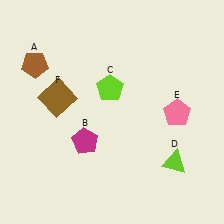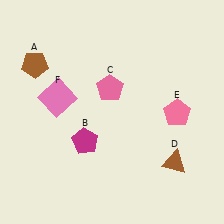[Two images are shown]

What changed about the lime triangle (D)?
In Image 1, D is lime. In Image 2, it changed to brown.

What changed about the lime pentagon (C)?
In Image 1, C is lime. In Image 2, it changed to pink.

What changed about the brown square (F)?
In Image 1, F is brown. In Image 2, it changed to pink.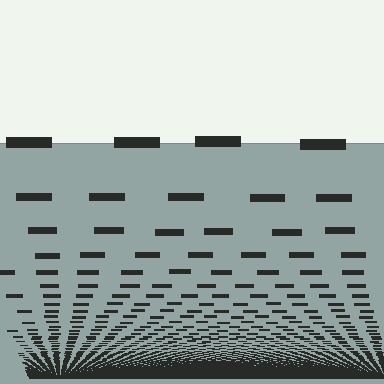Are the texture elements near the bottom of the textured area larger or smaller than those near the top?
Smaller. The gradient is inverted — elements near the bottom are smaller and denser.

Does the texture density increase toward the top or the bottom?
Density increases toward the bottom.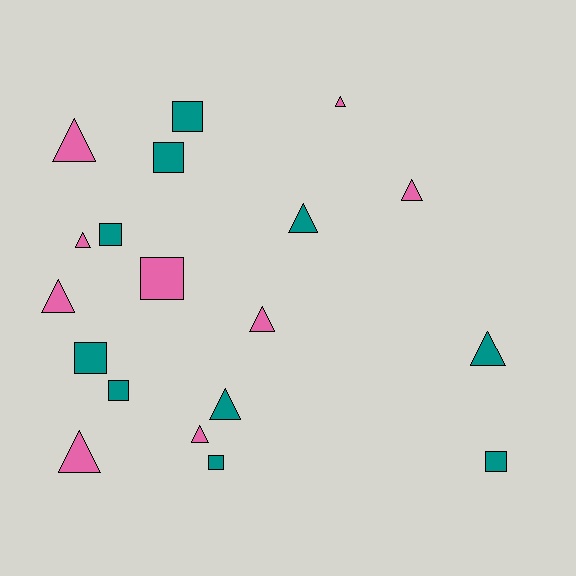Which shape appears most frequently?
Triangle, with 11 objects.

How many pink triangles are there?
There are 8 pink triangles.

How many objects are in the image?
There are 19 objects.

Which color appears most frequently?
Teal, with 10 objects.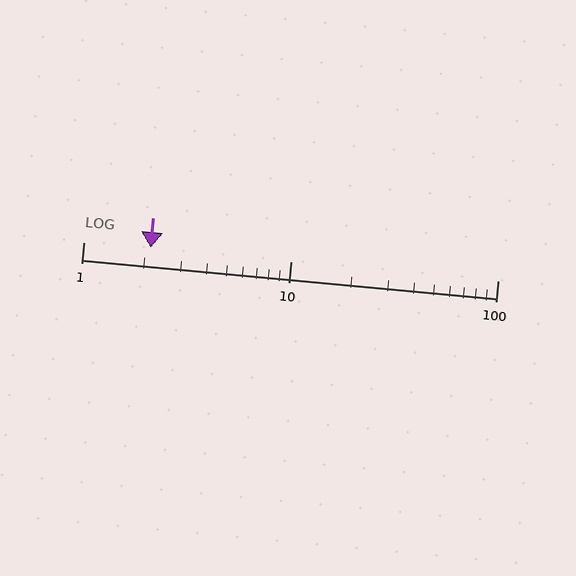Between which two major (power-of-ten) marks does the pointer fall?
The pointer is between 1 and 10.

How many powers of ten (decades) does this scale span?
The scale spans 2 decades, from 1 to 100.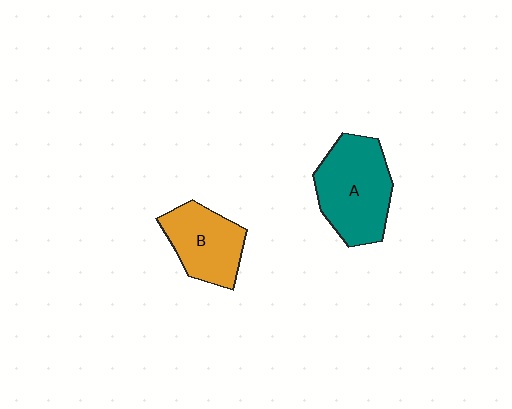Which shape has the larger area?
Shape A (teal).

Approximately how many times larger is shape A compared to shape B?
Approximately 1.4 times.